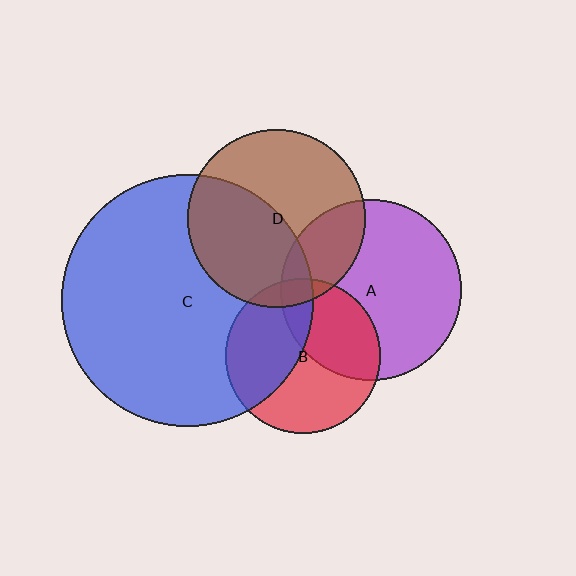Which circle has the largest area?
Circle C (blue).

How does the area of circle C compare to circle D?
Approximately 2.0 times.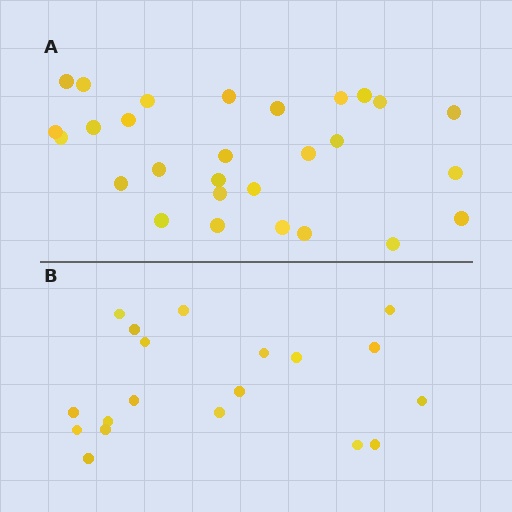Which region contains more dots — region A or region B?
Region A (the top region) has more dots.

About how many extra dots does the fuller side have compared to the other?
Region A has roughly 8 or so more dots than region B.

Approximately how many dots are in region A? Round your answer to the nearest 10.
About 30 dots. (The exact count is 28, which rounds to 30.)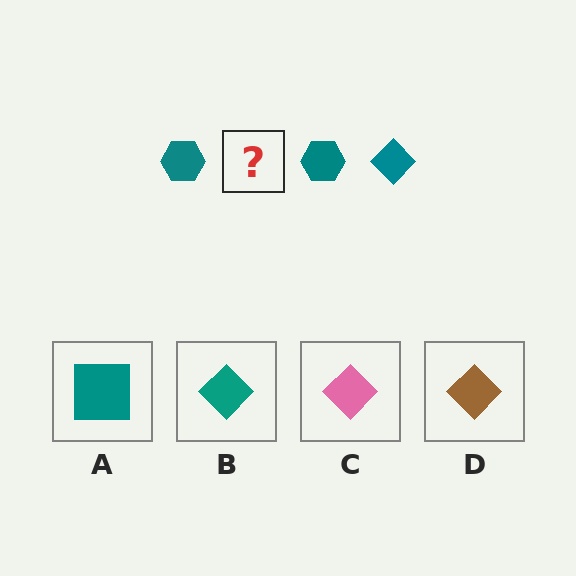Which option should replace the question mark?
Option B.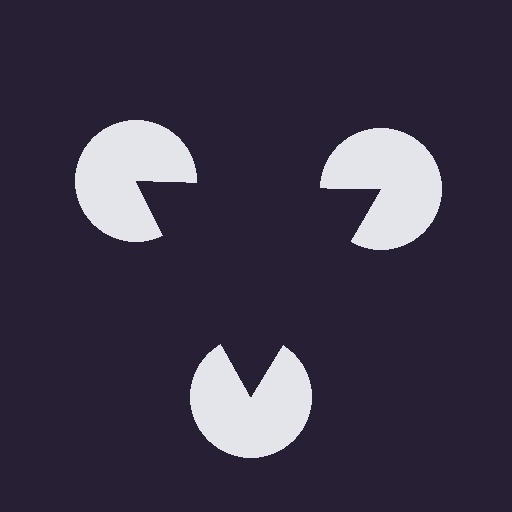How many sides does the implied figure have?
3 sides.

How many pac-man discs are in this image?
There are 3 — one at each vertex of the illusory triangle.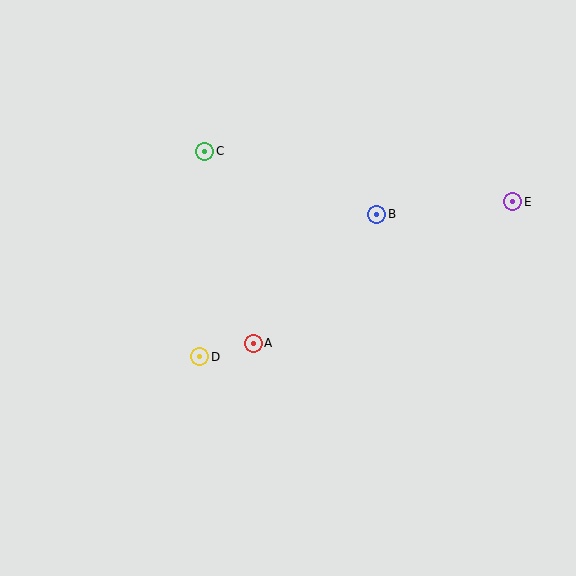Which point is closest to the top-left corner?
Point C is closest to the top-left corner.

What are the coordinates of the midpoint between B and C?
The midpoint between B and C is at (291, 183).